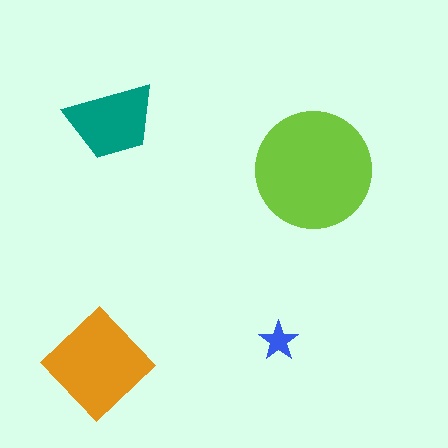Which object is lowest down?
The orange diamond is bottommost.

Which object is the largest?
The lime circle.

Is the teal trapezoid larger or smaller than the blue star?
Larger.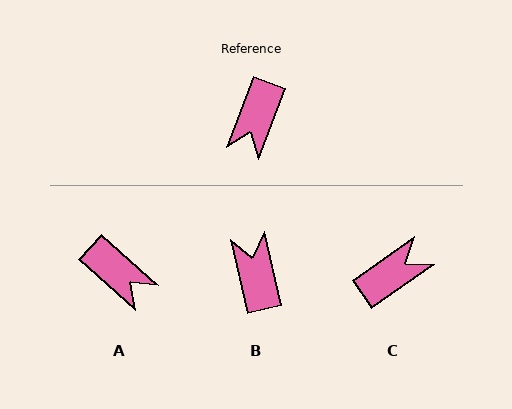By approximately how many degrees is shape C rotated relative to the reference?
Approximately 146 degrees counter-clockwise.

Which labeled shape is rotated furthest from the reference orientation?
C, about 146 degrees away.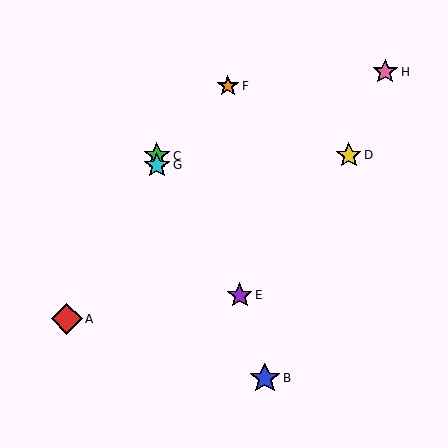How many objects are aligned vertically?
2 objects (C, G) are aligned vertically.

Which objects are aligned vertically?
Objects C, G are aligned vertically.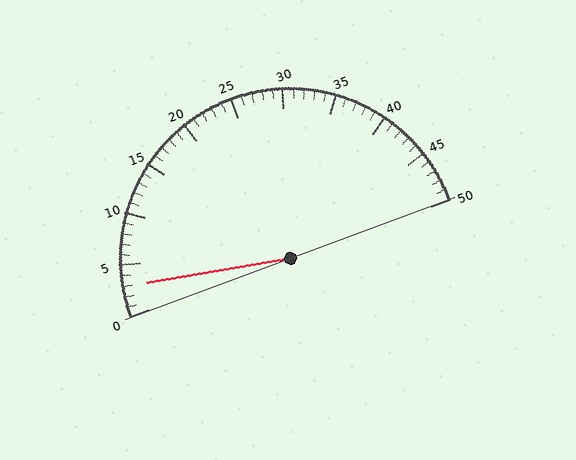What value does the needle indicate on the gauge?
The needle indicates approximately 3.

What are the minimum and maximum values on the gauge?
The gauge ranges from 0 to 50.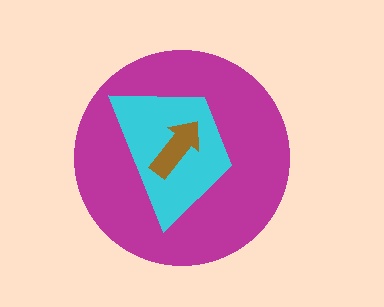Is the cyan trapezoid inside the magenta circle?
Yes.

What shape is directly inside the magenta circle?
The cyan trapezoid.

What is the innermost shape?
The brown arrow.